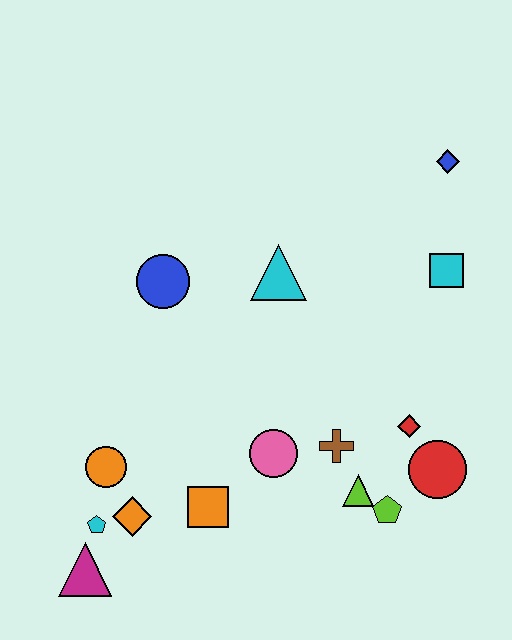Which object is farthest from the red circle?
The magenta triangle is farthest from the red circle.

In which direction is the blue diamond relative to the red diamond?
The blue diamond is above the red diamond.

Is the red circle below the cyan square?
Yes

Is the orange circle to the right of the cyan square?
No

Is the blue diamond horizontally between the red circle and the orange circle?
No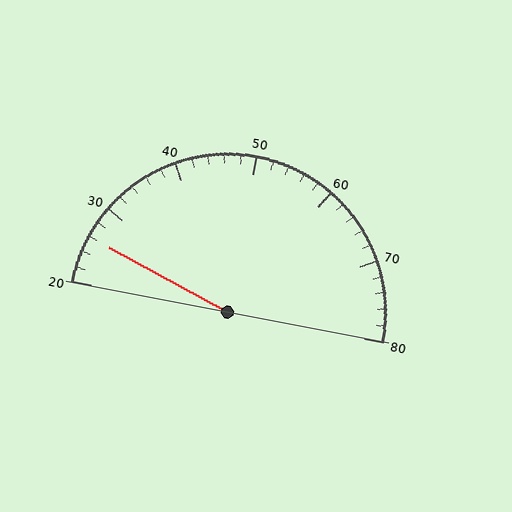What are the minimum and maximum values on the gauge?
The gauge ranges from 20 to 80.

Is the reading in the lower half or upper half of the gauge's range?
The reading is in the lower half of the range (20 to 80).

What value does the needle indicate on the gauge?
The needle indicates approximately 26.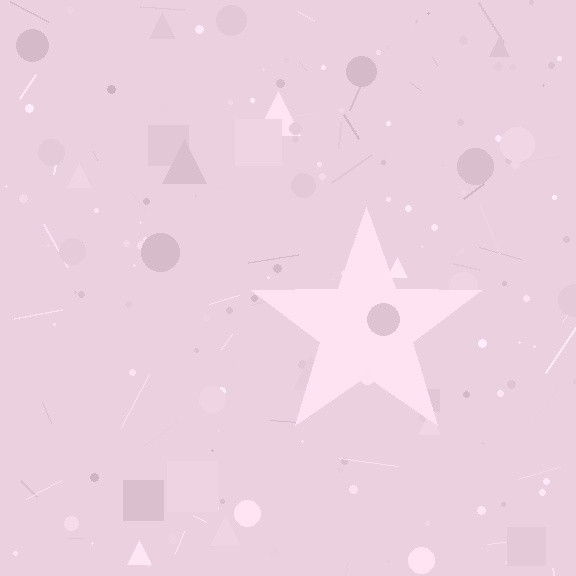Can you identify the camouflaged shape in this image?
The camouflaged shape is a star.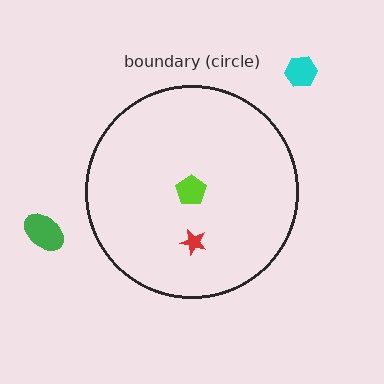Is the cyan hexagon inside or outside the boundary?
Outside.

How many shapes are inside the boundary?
2 inside, 2 outside.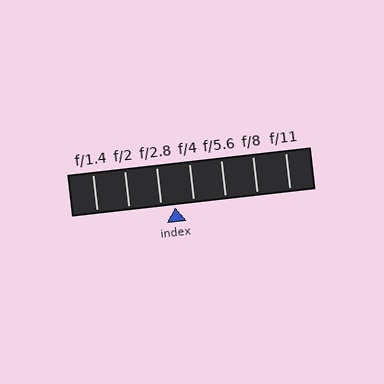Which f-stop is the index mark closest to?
The index mark is closest to f/2.8.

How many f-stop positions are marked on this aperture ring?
There are 7 f-stop positions marked.